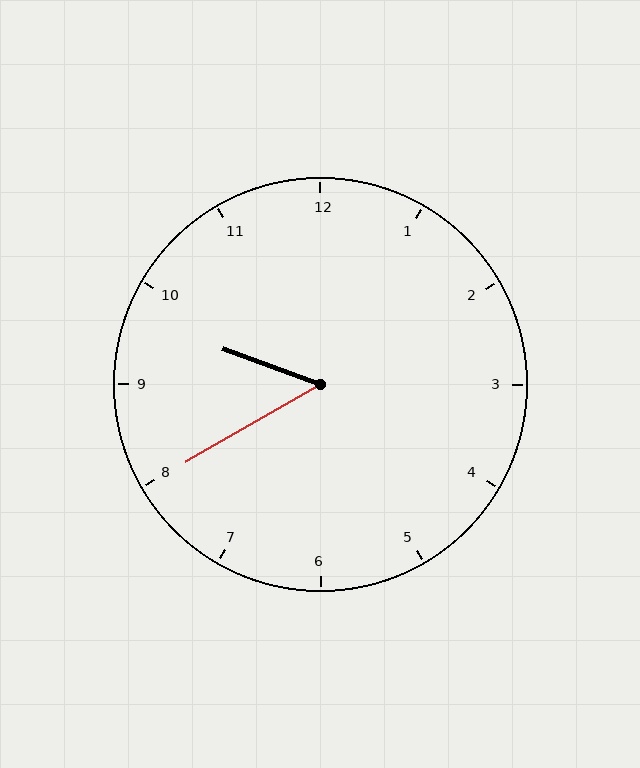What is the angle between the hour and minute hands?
Approximately 50 degrees.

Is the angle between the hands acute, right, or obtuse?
It is acute.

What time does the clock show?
9:40.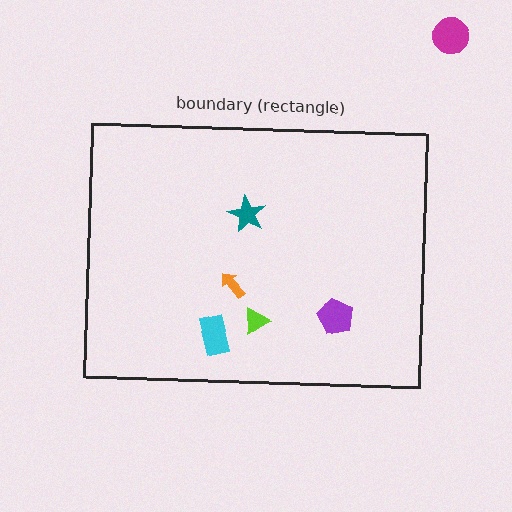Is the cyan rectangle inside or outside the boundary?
Inside.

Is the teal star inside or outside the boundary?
Inside.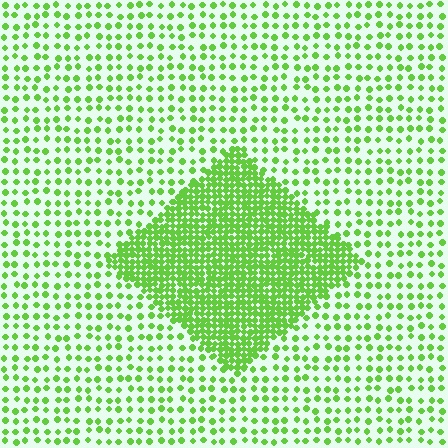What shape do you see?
I see a diamond.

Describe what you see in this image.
The image contains small lime elements arranged at two different densities. A diamond-shaped region is visible where the elements are more densely packed than the surrounding area.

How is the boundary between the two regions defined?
The boundary is defined by a change in element density (approximately 3.1x ratio). All elements are the same color, size, and shape.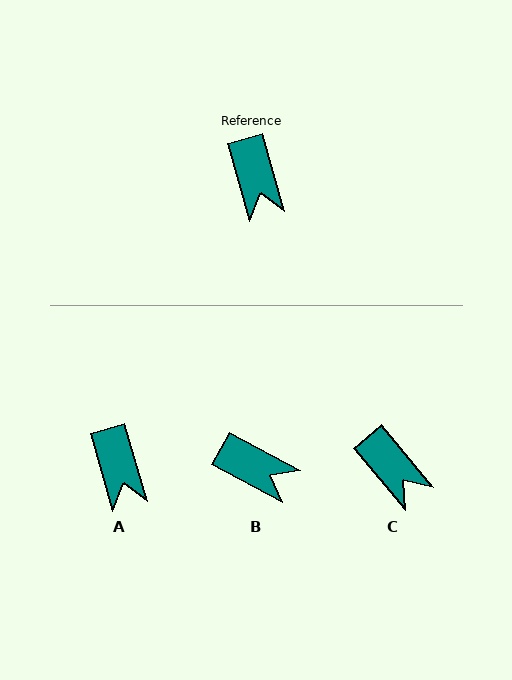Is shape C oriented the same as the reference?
No, it is off by about 23 degrees.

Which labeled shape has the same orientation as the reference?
A.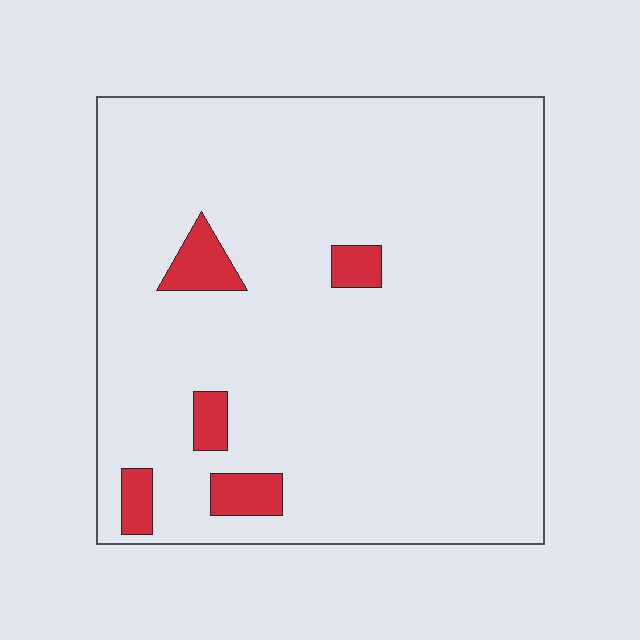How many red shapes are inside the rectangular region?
5.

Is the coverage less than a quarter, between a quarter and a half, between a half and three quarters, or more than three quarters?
Less than a quarter.